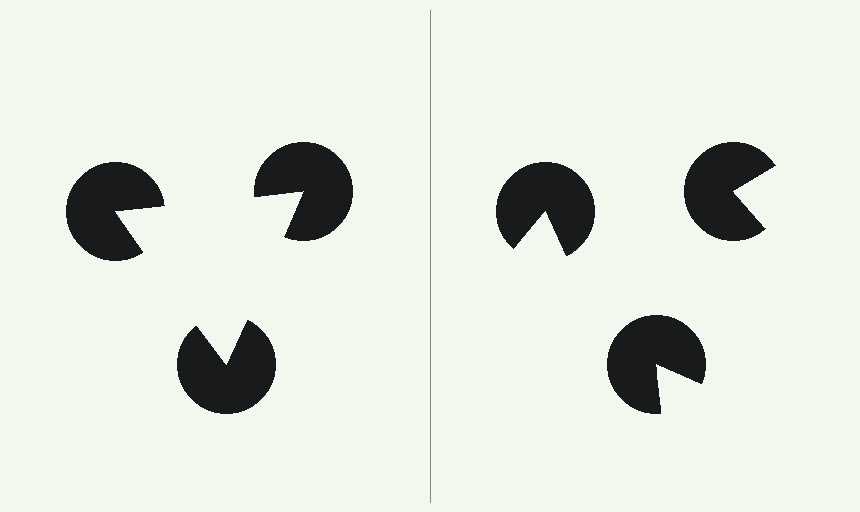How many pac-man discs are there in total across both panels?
6 — 3 on each side.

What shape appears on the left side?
An illusory triangle.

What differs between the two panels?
The pac-man discs are positioned identically on both sides; only the wedge orientations differ. On the left they align to a triangle; on the right they are misaligned.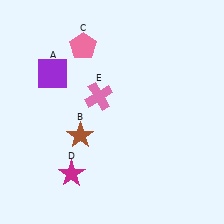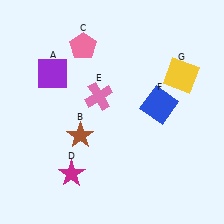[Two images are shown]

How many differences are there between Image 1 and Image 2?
There are 2 differences between the two images.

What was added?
A blue square (F), a yellow square (G) were added in Image 2.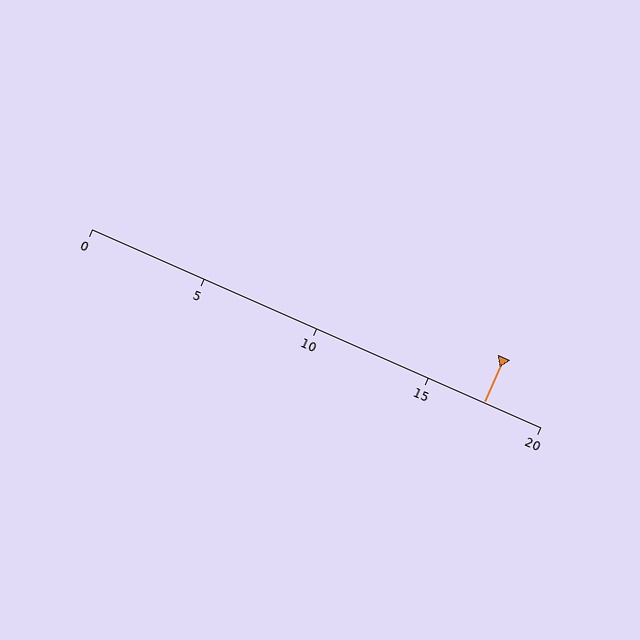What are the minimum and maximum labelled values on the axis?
The axis runs from 0 to 20.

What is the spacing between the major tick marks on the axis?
The major ticks are spaced 5 apart.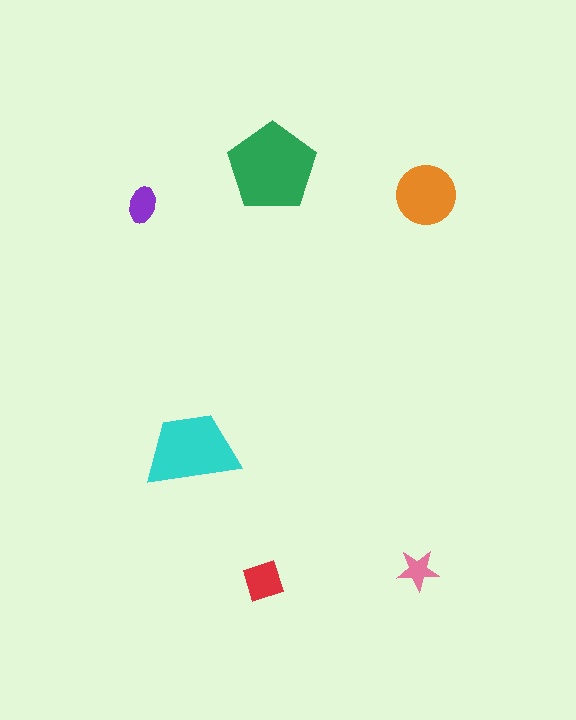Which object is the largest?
The green pentagon.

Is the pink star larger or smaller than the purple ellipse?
Smaller.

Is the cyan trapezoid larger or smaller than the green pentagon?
Smaller.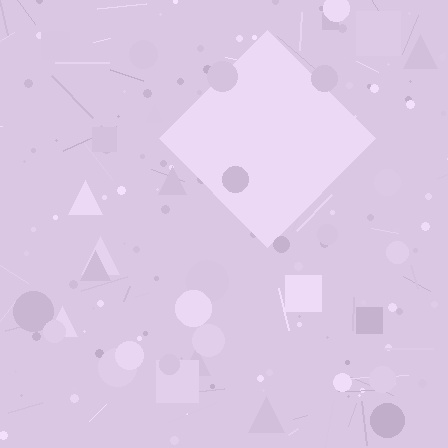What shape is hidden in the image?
A diamond is hidden in the image.